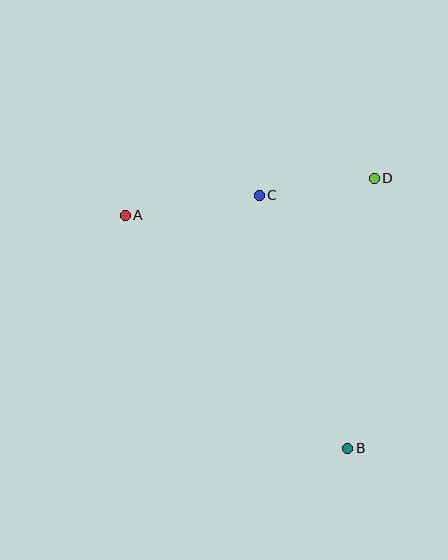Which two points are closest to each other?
Points C and D are closest to each other.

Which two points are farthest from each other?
Points A and B are farthest from each other.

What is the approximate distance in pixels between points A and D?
The distance between A and D is approximately 252 pixels.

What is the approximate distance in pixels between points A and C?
The distance between A and C is approximately 135 pixels.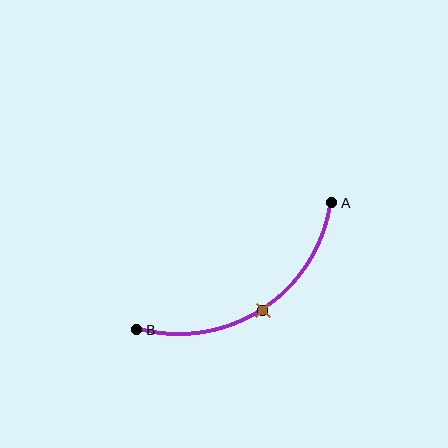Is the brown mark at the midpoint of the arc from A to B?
Yes. The brown mark lies on the arc at equal arc-length from both A and B — it is the arc midpoint.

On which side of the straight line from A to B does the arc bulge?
The arc bulges below the straight line connecting A and B.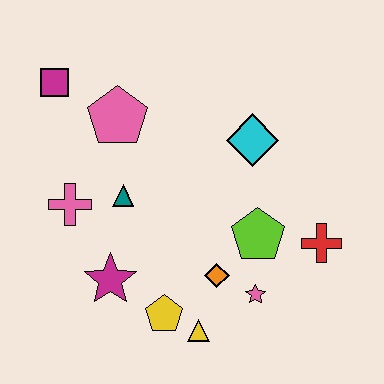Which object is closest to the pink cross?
The teal triangle is closest to the pink cross.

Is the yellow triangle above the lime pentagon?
No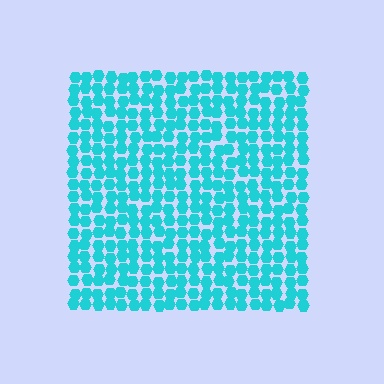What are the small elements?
The small elements are hexagons.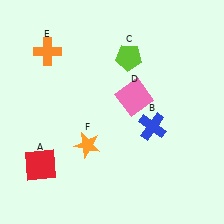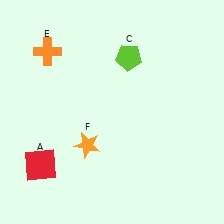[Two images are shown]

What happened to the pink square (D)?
The pink square (D) was removed in Image 2. It was in the top-right area of Image 1.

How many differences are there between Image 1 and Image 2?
There are 2 differences between the two images.